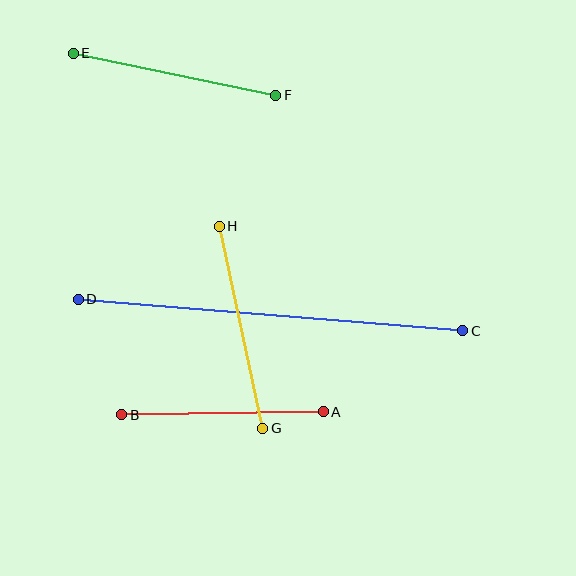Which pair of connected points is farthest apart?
Points C and D are farthest apart.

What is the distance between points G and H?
The distance is approximately 207 pixels.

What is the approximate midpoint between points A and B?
The midpoint is at approximately (222, 413) pixels.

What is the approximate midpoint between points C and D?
The midpoint is at approximately (270, 315) pixels.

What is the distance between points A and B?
The distance is approximately 201 pixels.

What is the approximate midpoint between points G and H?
The midpoint is at approximately (241, 327) pixels.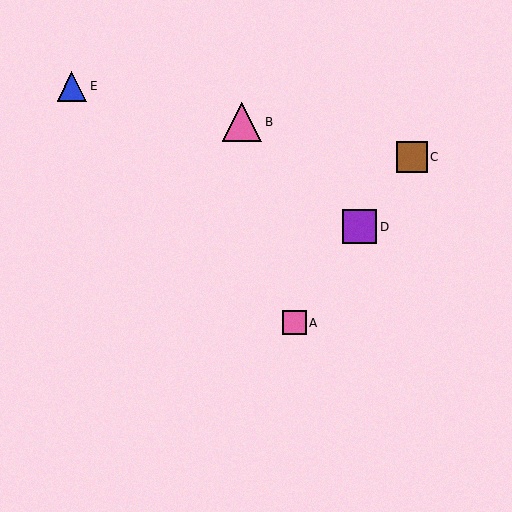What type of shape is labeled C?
Shape C is a brown square.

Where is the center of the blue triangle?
The center of the blue triangle is at (72, 86).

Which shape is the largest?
The pink triangle (labeled B) is the largest.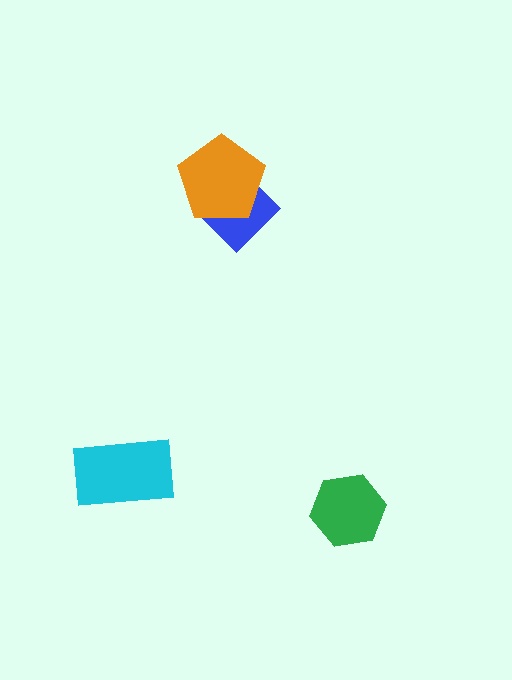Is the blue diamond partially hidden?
Yes, it is partially covered by another shape.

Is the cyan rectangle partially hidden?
No, no other shape covers it.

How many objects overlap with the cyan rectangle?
0 objects overlap with the cyan rectangle.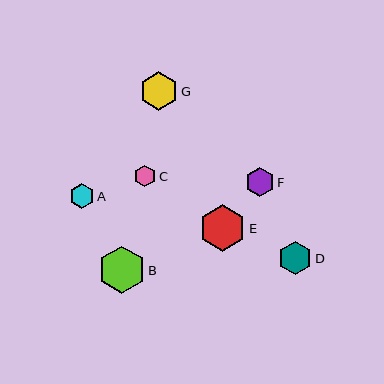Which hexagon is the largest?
Hexagon E is the largest with a size of approximately 47 pixels.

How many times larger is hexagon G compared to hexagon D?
Hexagon G is approximately 1.1 times the size of hexagon D.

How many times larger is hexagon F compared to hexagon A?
Hexagon F is approximately 1.2 times the size of hexagon A.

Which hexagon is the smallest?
Hexagon C is the smallest with a size of approximately 22 pixels.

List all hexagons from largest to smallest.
From largest to smallest: E, B, G, D, F, A, C.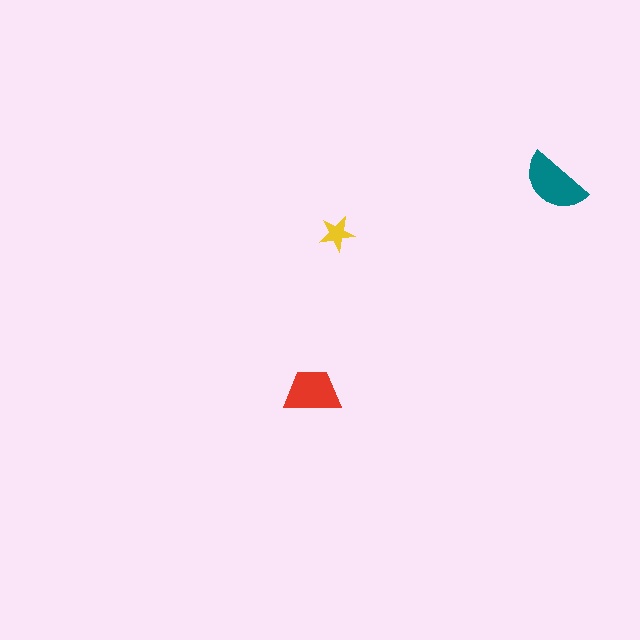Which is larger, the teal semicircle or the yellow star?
The teal semicircle.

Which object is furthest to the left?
The red trapezoid is leftmost.